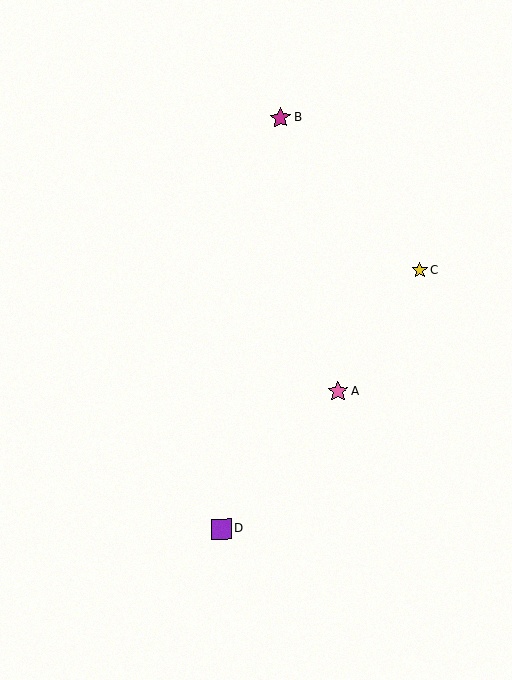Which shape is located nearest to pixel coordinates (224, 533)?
The purple square (labeled D) at (222, 529) is nearest to that location.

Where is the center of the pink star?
The center of the pink star is at (338, 391).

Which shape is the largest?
The magenta star (labeled B) is the largest.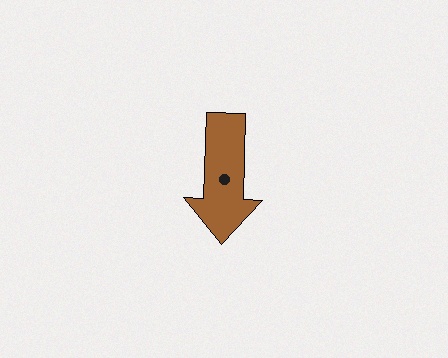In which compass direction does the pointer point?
South.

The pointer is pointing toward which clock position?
Roughly 6 o'clock.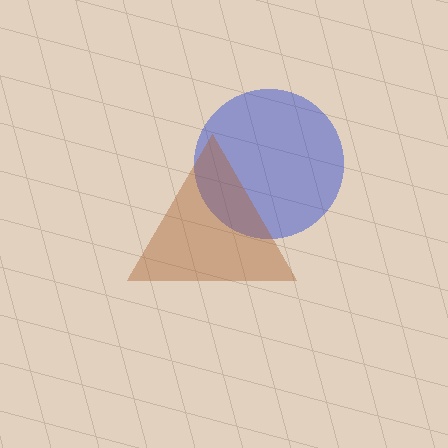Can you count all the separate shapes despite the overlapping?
Yes, there are 2 separate shapes.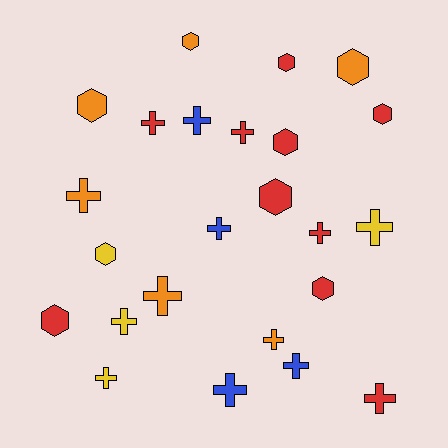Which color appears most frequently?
Red, with 10 objects.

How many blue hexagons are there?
There are no blue hexagons.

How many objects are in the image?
There are 24 objects.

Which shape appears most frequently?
Cross, with 14 objects.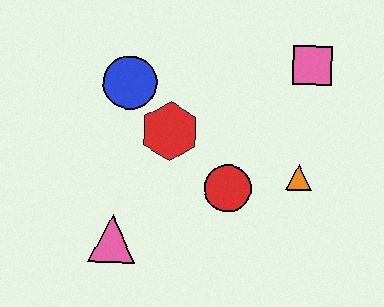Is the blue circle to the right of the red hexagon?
No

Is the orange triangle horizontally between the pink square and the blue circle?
Yes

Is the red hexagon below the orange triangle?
No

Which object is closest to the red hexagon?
The blue circle is closest to the red hexagon.